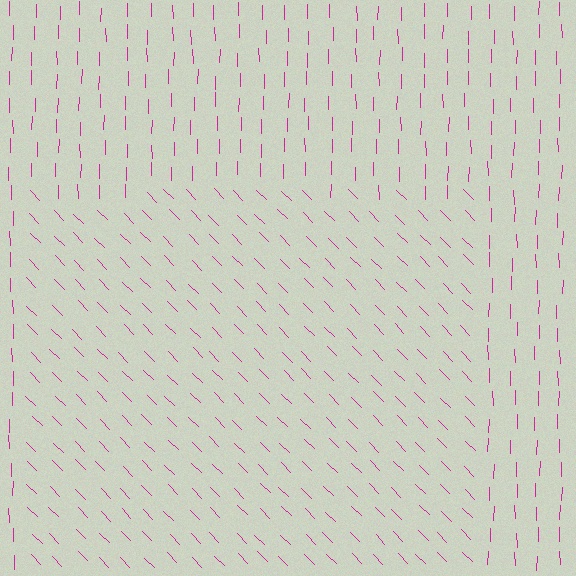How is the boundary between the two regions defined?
The boundary is defined purely by a change in line orientation (approximately 45 degrees difference). All lines are the same color and thickness.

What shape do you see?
I see a rectangle.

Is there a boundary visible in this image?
Yes, there is a texture boundary formed by a change in line orientation.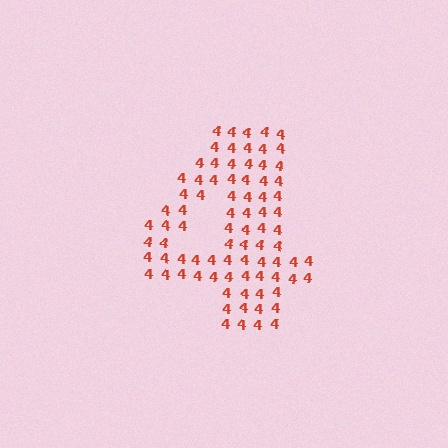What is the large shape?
The large shape is the digit 4.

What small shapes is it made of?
It is made of small digit 4's.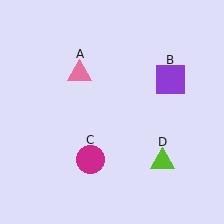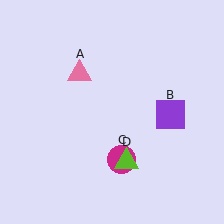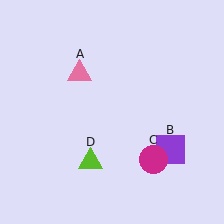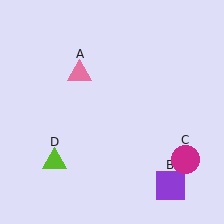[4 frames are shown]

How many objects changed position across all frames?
3 objects changed position: purple square (object B), magenta circle (object C), lime triangle (object D).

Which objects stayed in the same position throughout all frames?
Pink triangle (object A) remained stationary.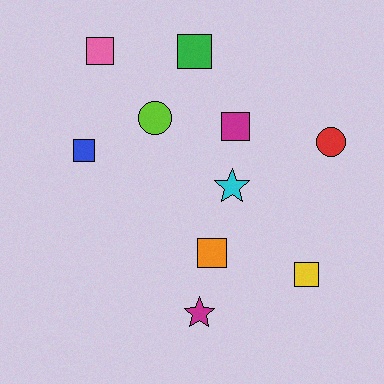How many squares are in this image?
There are 6 squares.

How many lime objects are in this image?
There is 1 lime object.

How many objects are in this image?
There are 10 objects.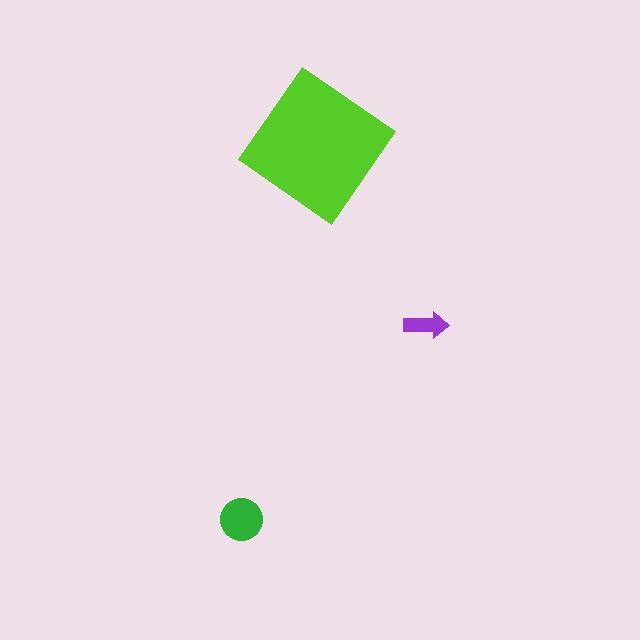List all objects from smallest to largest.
The purple arrow, the green circle, the lime diamond.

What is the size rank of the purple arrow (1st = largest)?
3rd.